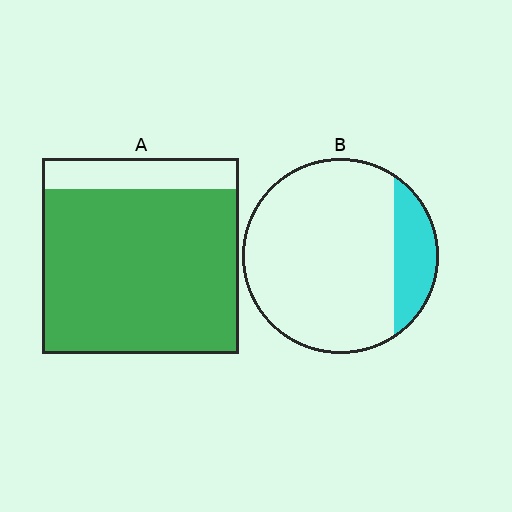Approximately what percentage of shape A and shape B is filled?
A is approximately 85% and B is approximately 15%.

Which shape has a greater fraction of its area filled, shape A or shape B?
Shape A.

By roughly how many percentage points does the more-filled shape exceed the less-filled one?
By roughly 65 percentage points (A over B).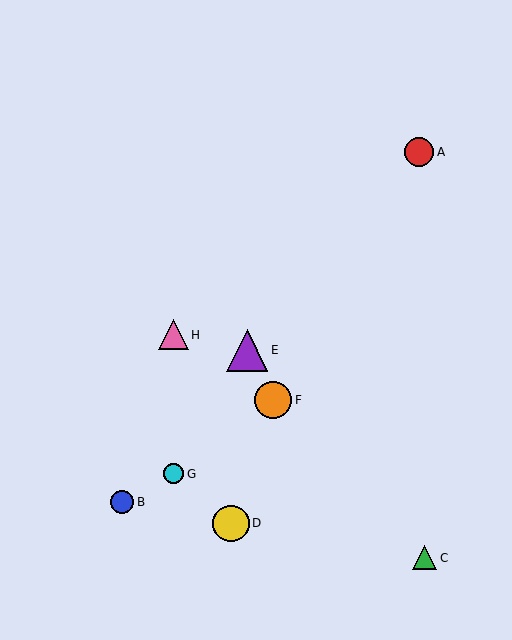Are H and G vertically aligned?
Yes, both are at x≈173.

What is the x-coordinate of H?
Object H is at x≈173.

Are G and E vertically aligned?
No, G is at x≈173 and E is at x≈247.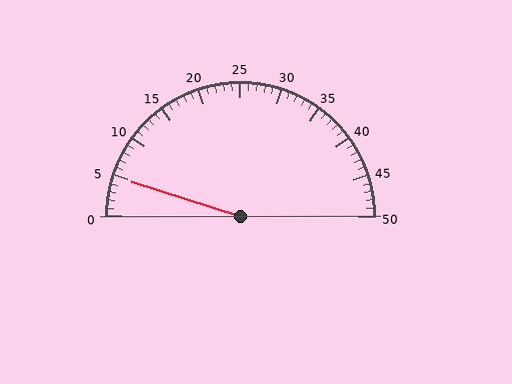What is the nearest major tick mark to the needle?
The nearest major tick mark is 5.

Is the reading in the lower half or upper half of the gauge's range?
The reading is in the lower half of the range (0 to 50).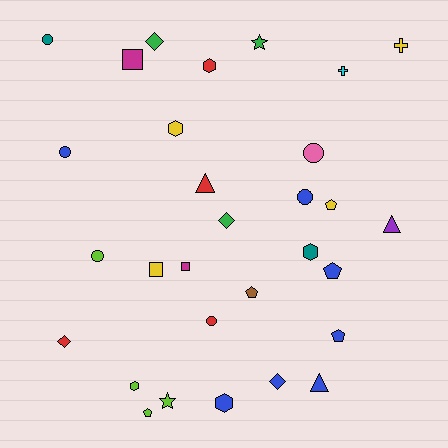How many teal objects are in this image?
There are 2 teal objects.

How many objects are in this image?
There are 30 objects.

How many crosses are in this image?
There are 2 crosses.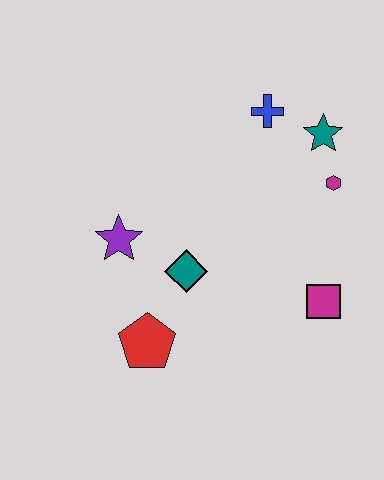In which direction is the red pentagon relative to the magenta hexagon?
The red pentagon is to the left of the magenta hexagon.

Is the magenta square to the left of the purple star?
No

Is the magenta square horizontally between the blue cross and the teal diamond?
No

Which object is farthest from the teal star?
The red pentagon is farthest from the teal star.